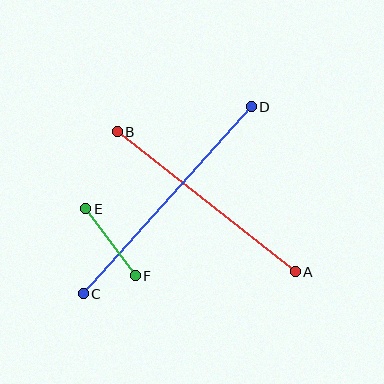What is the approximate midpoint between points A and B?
The midpoint is at approximately (206, 202) pixels.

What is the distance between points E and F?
The distance is approximately 84 pixels.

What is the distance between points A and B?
The distance is approximately 226 pixels.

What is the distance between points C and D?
The distance is approximately 251 pixels.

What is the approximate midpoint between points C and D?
The midpoint is at approximately (167, 200) pixels.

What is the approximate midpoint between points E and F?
The midpoint is at approximately (110, 242) pixels.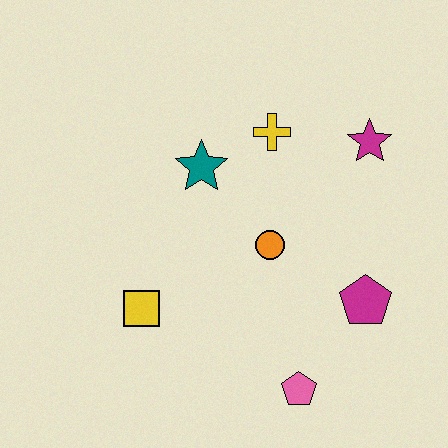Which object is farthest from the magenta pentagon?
The yellow square is farthest from the magenta pentagon.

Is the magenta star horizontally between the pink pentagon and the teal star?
No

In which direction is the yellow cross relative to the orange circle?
The yellow cross is above the orange circle.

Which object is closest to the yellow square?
The orange circle is closest to the yellow square.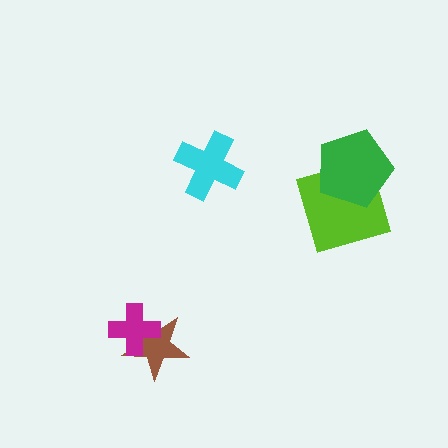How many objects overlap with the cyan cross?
0 objects overlap with the cyan cross.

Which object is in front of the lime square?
The green pentagon is in front of the lime square.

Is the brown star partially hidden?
Yes, it is partially covered by another shape.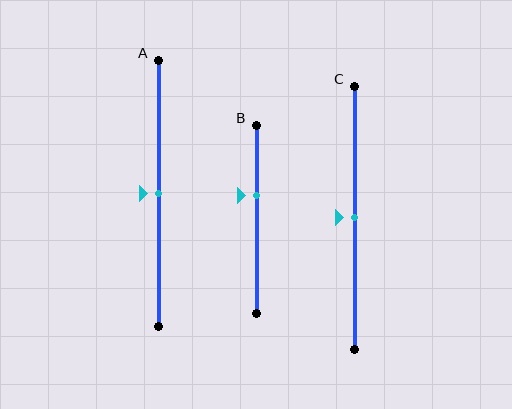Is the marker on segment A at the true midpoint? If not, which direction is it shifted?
Yes, the marker on segment A is at the true midpoint.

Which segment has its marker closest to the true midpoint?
Segment A has its marker closest to the true midpoint.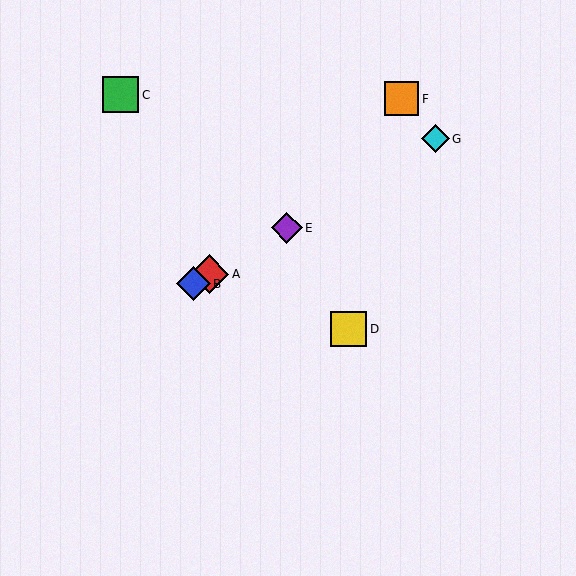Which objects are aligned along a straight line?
Objects A, B, E, G are aligned along a straight line.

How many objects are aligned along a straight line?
4 objects (A, B, E, G) are aligned along a straight line.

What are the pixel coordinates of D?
Object D is at (349, 329).